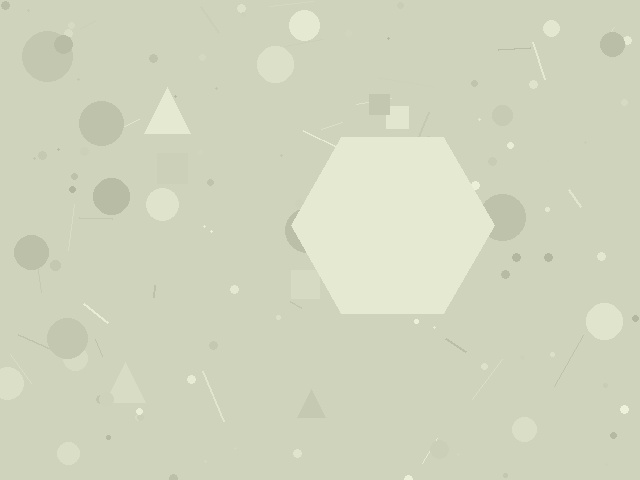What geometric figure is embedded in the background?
A hexagon is embedded in the background.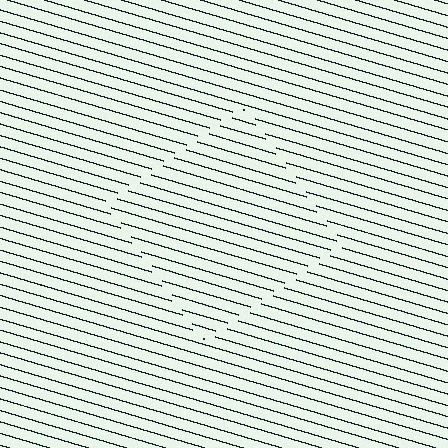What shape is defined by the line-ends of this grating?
An illusory square. The interior of the shape contains the same grating, shifted by half a period — the contour is defined by the phase discontinuity where line-ends from the inner and outer gratings abut.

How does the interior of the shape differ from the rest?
The interior of the shape contains the same grating, shifted by half a period — the contour is defined by the phase discontinuity where line-ends from the inner and outer gratings abut.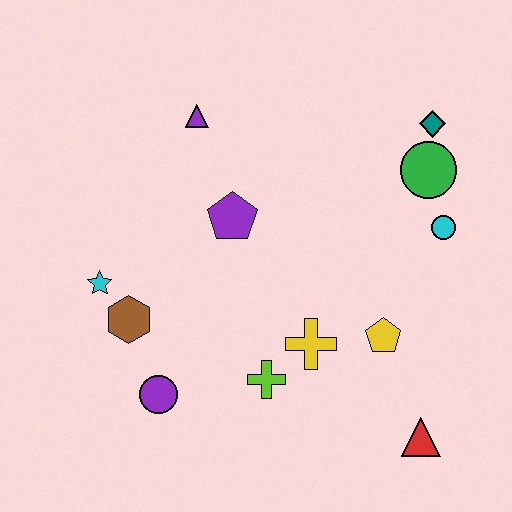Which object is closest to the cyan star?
The brown hexagon is closest to the cyan star.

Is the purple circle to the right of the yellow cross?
No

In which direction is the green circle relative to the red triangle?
The green circle is above the red triangle.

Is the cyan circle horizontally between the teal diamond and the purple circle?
No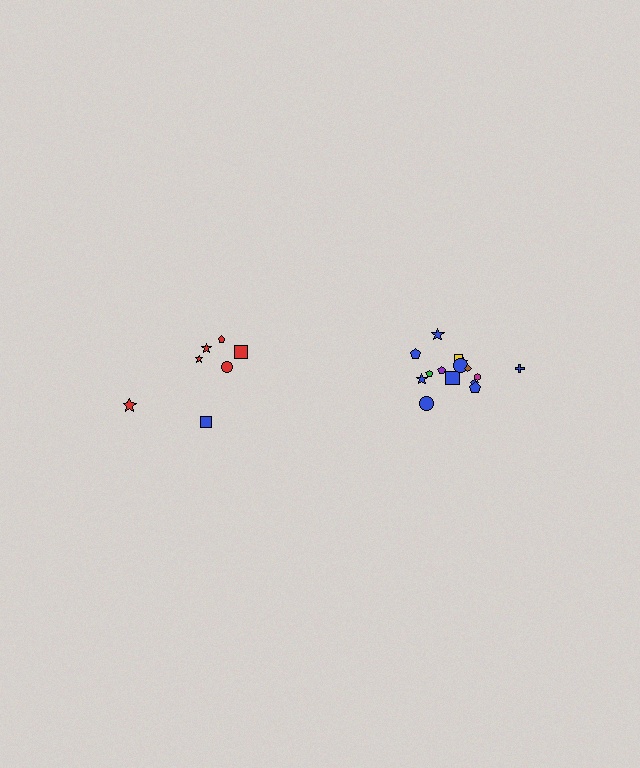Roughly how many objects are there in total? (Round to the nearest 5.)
Roughly 20 objects in total.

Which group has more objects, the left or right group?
The right group.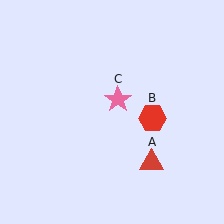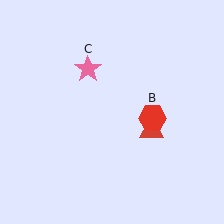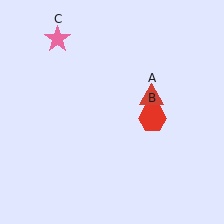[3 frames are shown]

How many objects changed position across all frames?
2 objects changed position: red triangle (object A), pink star (object C).